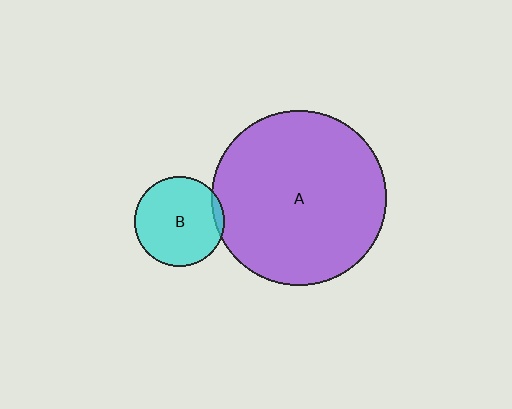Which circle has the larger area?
Circle A (purple).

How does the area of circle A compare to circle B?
Approximately 3.7 times.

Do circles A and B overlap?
Yes.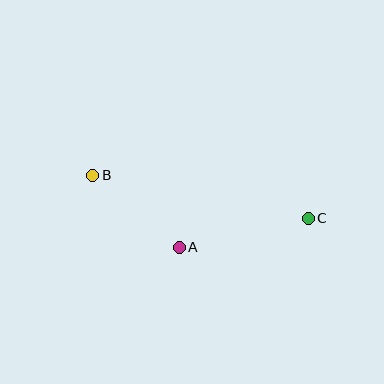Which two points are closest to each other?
Points A and B are closest to each other.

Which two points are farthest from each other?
Points B and C are farthest from each other.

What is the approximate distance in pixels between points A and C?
The distance between A and C is approximately 132 pixels.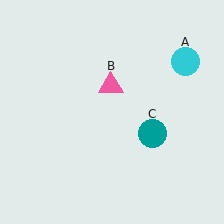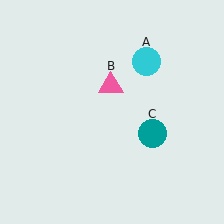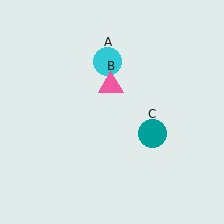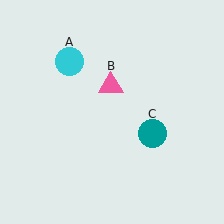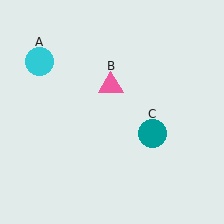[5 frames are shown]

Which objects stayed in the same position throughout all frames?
Pink triangle (object B) and teal circle (object C) remained stationary.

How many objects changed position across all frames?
1 object changed position: cyan circle (object A).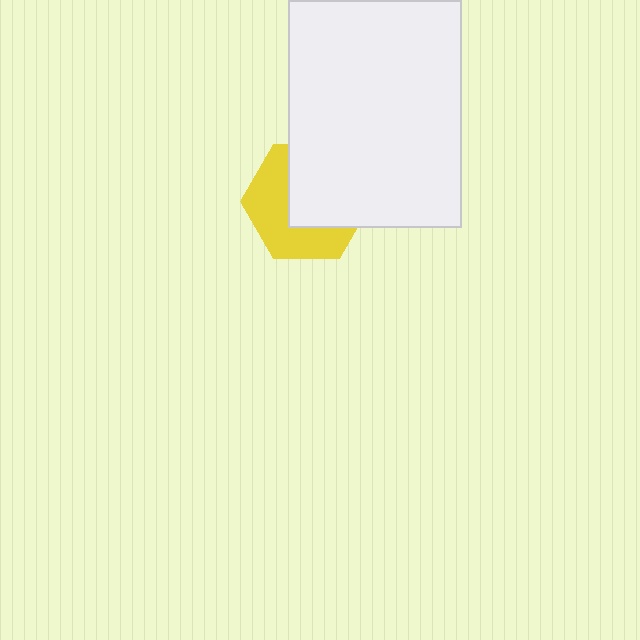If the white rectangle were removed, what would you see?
You would see the complete yellow hexagon.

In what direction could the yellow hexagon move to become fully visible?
The yellow hexagon could move toward the lower-left. That would shift it out from behind the white rectangle entirely.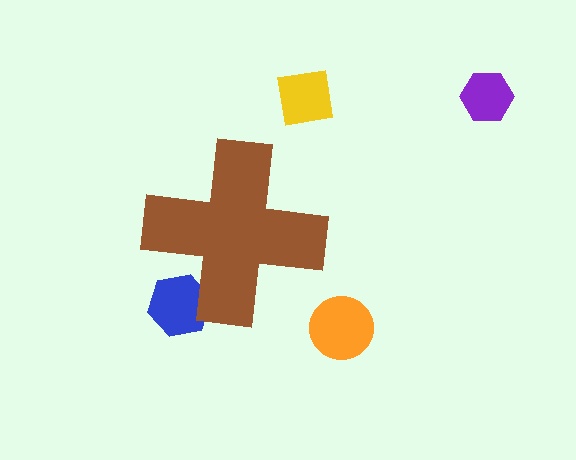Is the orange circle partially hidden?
No, the orange circle is fully visible.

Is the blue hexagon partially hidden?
Yes, the blue hexagon is partially hidden behind the brown cross.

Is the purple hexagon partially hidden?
No, the purple hexagon is fully visible.